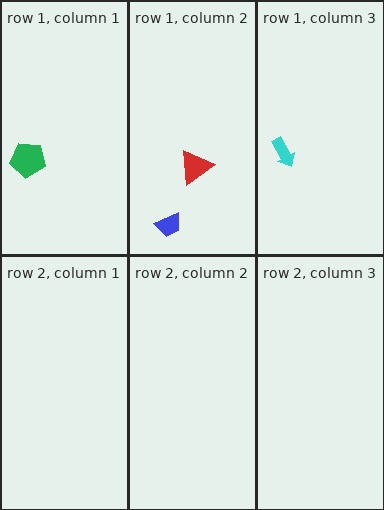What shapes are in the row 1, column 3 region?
The cyan arrow.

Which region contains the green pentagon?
The row 1, column 1 region.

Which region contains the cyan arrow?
The row 1, column 3 region.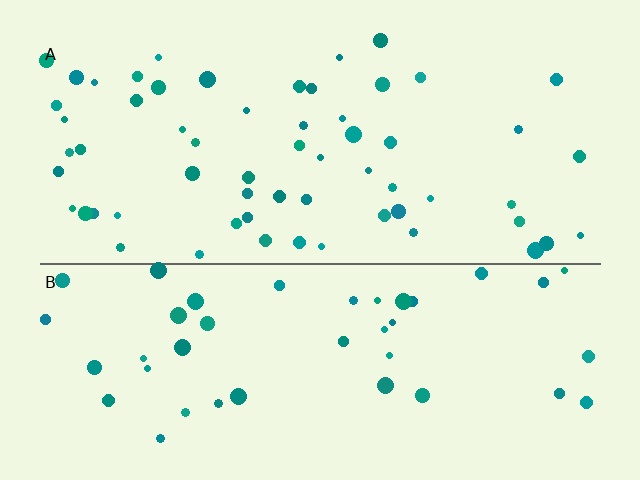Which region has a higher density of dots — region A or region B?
A (the top).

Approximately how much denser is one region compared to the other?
Approximately 1.5× — region A over region B.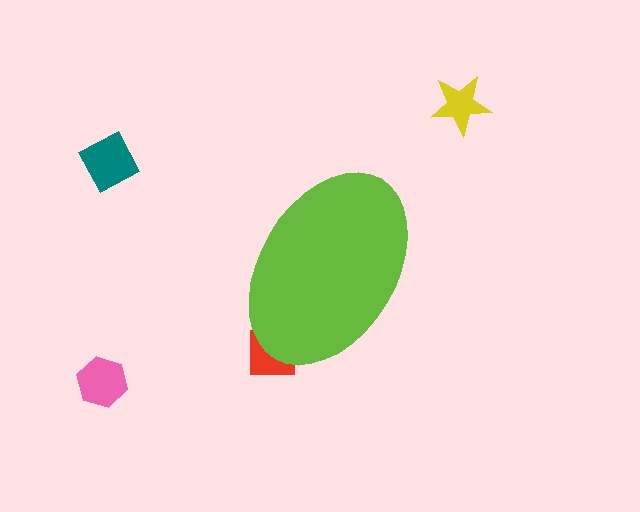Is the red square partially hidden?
Yes, the red square is partially hidden behind the lime ellipse.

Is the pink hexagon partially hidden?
No, the pink hexagon is fully visible.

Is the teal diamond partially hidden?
No, the teal diamond is fully visible.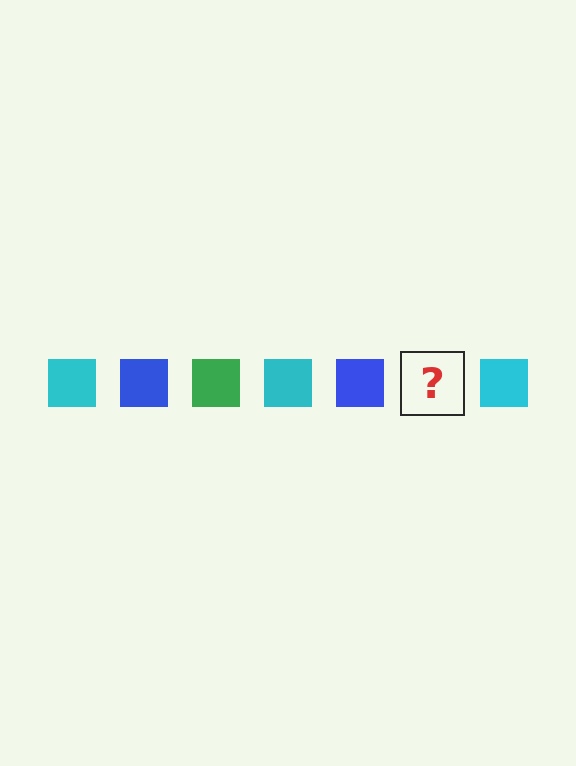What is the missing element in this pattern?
The missing element is a green square.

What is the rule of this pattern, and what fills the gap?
The rule is that the pattern cycles through cyan, blue, green squares. The gap should be filled with a green square.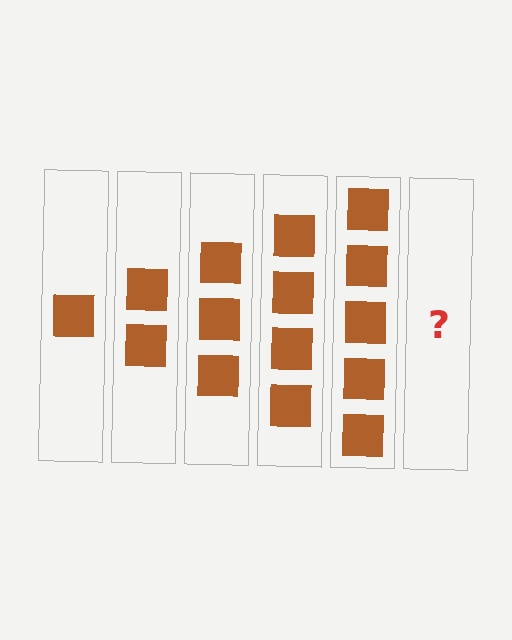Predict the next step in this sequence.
The next step is 6 squares.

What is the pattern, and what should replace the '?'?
The pattern is that each step adds one more square. The '?' should be 6 squares.